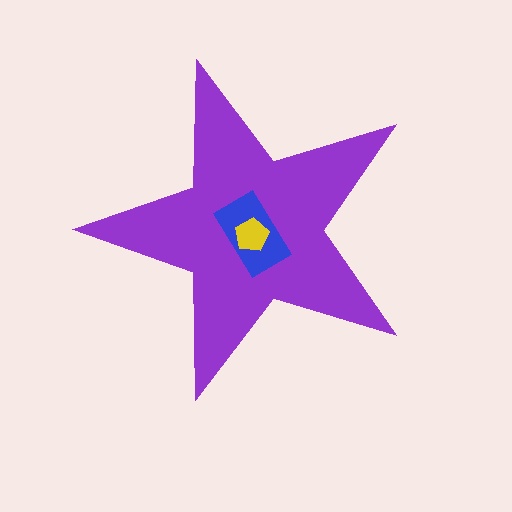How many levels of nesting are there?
3.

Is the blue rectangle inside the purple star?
Yes.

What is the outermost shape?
The purple star.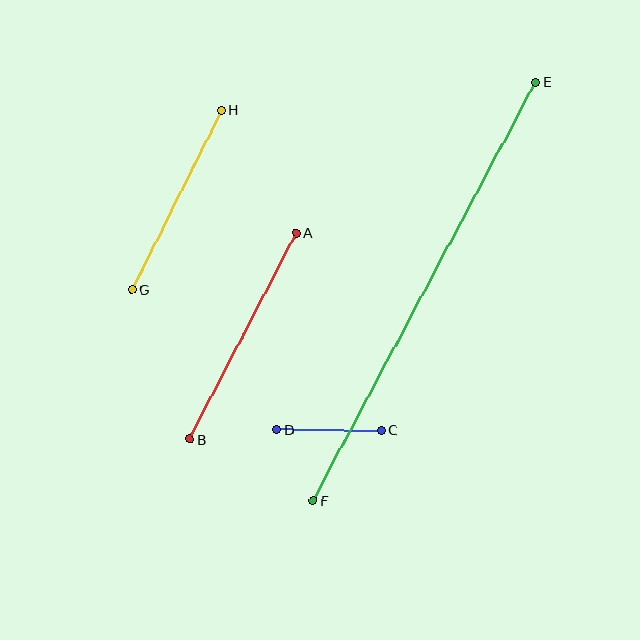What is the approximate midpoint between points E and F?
The midpoint is at approximately (424, 292) pixels.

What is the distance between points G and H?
The distance is approximately 201 pixels.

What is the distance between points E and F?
The distance is approximately 473 pixels.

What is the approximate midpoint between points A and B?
The midpoint is at approximately (243, 336) pixels.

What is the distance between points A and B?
The distance is approximately 232 pixels.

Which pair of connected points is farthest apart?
Points E and F are farthest apart.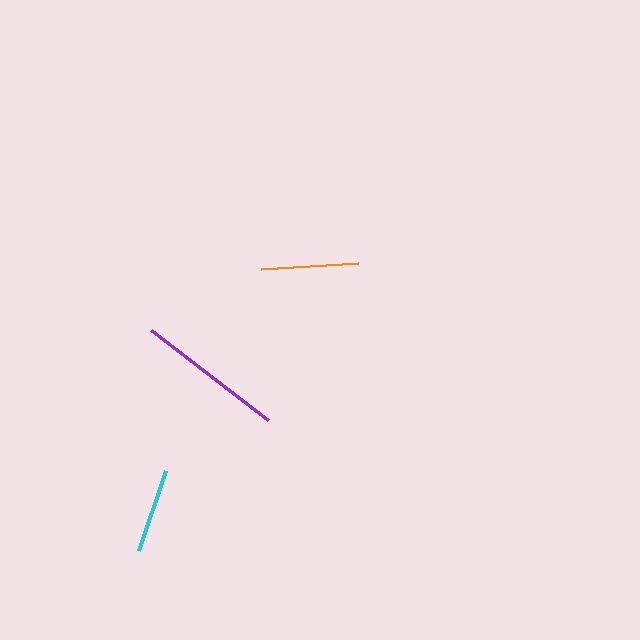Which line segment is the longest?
The purple line is the longest at approximately 147 pixels.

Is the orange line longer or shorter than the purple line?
The purple line is longer than the orange line.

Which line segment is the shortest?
The cyan line is the shortest at approximately 84 pixels.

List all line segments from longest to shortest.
From longest to shortest: purple, orange, cyan.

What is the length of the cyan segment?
The cyan segment is approximately 84 pixels long.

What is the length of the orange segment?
The orange segment is approximately 97 pixels long.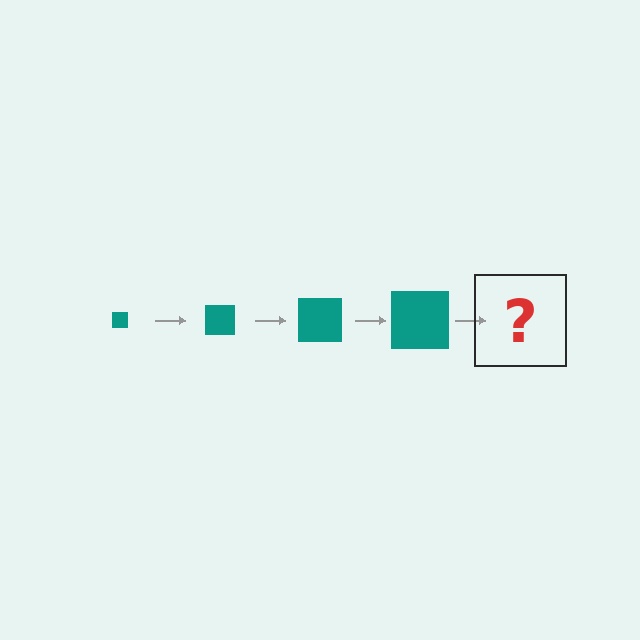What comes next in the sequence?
The next element should be a teal square, larger than the previous one.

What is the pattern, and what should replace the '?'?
The pattern is that the square gets progressively larger each step. The '?' should be a teal square, larger than the previous one.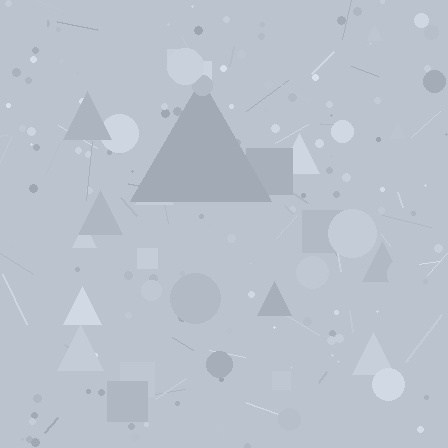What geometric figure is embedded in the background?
A triangle is embedded in the background.